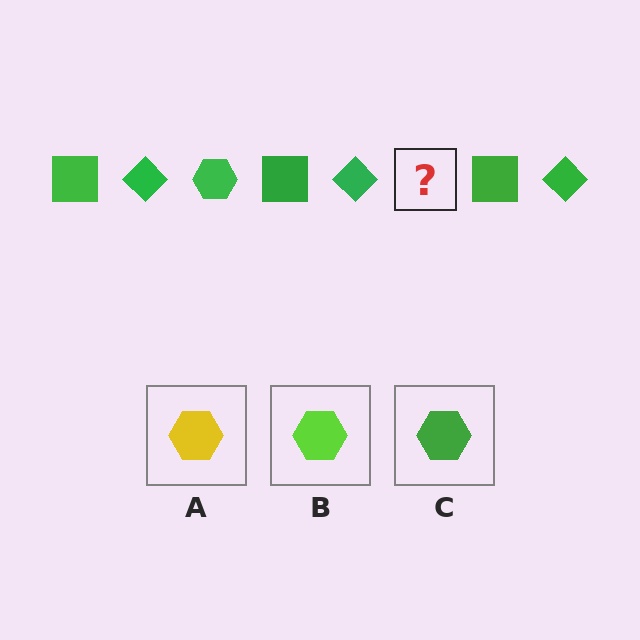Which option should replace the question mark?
Option C.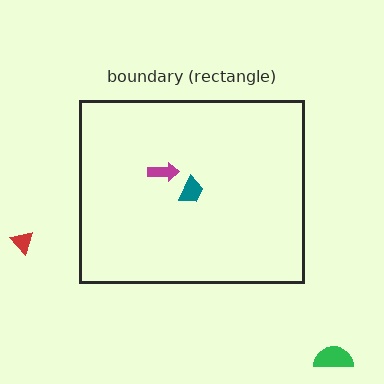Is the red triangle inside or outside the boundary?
Outside.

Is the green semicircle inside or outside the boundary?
Outside.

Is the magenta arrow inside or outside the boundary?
Inside.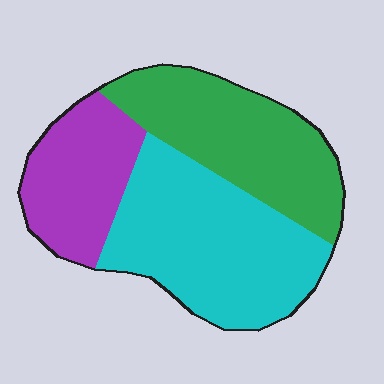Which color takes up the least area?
Purple, at roughly 25%.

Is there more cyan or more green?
Cyan.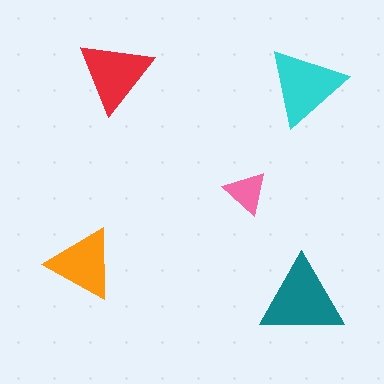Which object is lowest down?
The teal triangle is bottommost.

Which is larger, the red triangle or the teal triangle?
The teal one.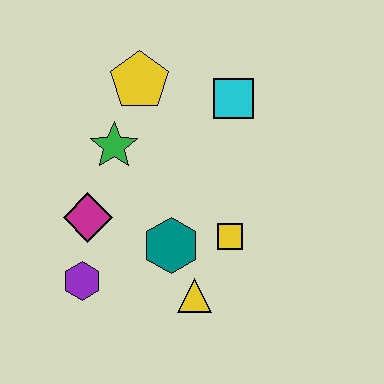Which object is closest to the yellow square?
The teal hexagon is closest to the yellow square.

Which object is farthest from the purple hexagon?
The cyan square is farthest from the purple hexagon.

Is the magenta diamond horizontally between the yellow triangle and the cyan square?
No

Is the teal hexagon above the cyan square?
No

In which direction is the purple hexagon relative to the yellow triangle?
The purple hexagon is to the left of the yellow triangle.